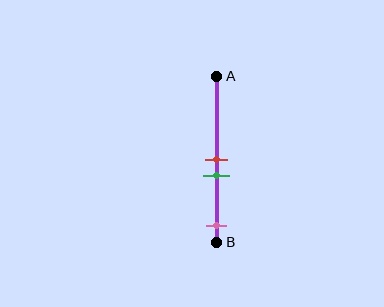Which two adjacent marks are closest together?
The red and green marks are the closest adjacent pair.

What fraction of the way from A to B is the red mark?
The red mark is approximately 50% (0.5) of the way from A to B.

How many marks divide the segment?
There are 3 marks dividing the segment.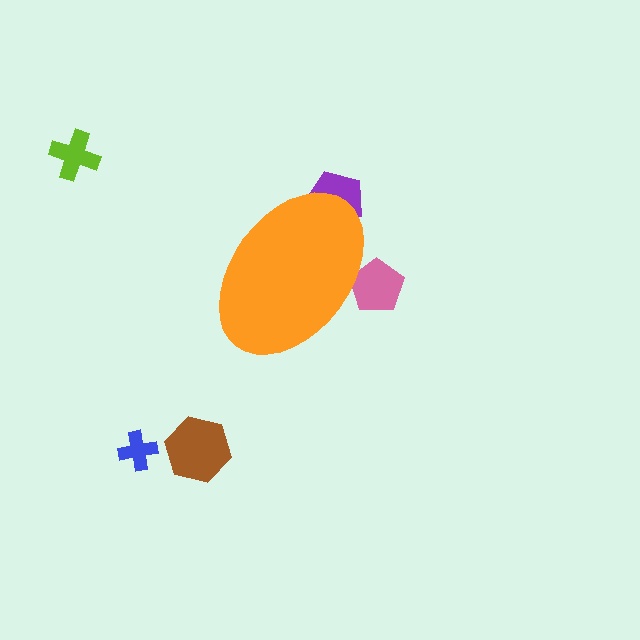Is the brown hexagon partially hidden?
No, the brown hexagon is fully visible.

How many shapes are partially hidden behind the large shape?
2 shapes are partially hidden.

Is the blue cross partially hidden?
No, the blue cross is fully visible.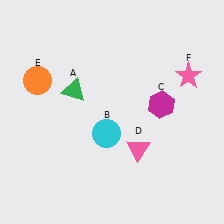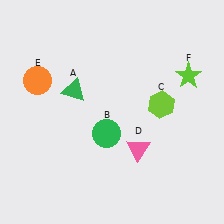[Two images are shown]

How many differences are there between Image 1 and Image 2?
There are 3 differences between the two images.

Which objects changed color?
B changed from cyan to green. C changed from magenta to lime. F changed from pink to lime.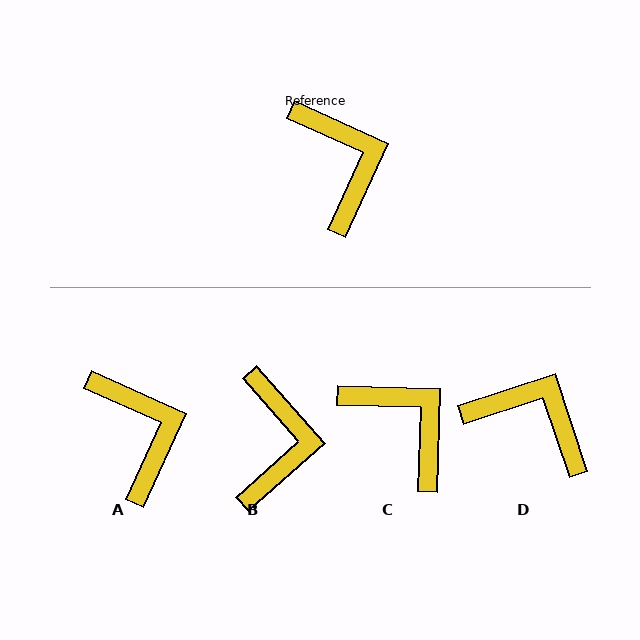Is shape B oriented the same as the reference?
No, it is off by about 24 degrees.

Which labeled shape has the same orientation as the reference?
A.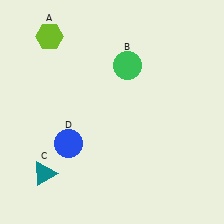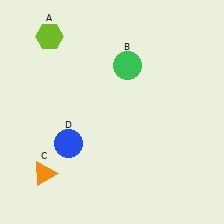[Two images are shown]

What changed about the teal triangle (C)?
In Image 1, C is teal. In Image 2, it changed to orange.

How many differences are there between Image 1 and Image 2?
There is 1 difference between the two images.